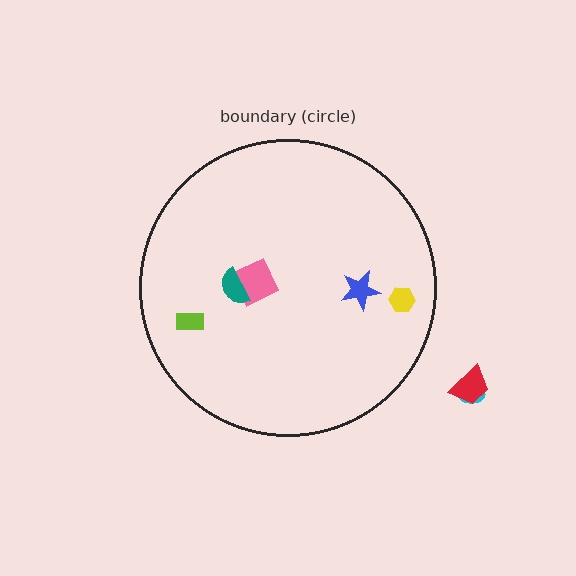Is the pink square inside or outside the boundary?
Inside.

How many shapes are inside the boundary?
5 inside, 2 outside.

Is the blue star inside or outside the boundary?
Inside.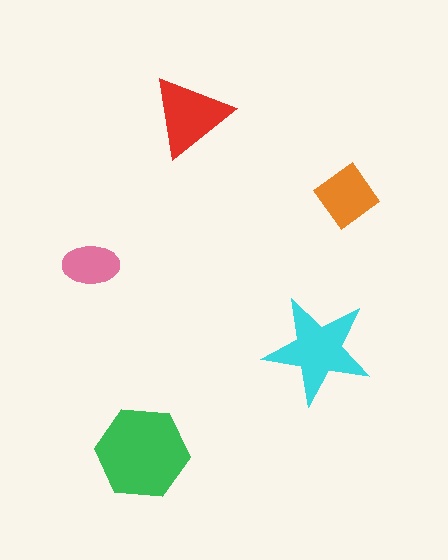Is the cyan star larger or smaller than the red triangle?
Larger.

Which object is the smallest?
The pink ellipse.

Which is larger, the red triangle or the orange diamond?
The red triangle.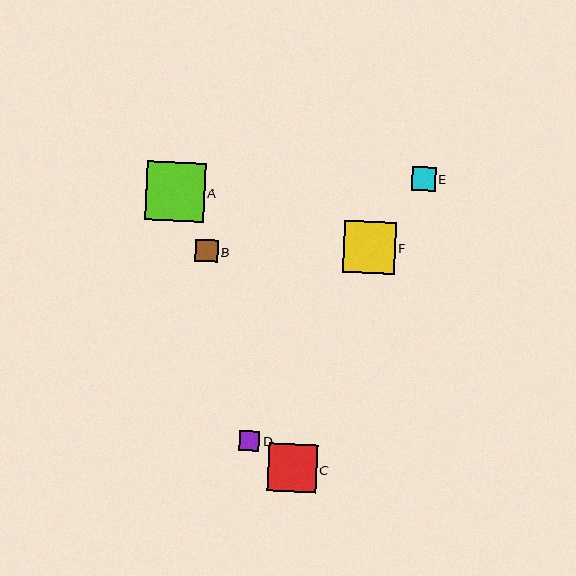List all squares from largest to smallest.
From largest to smallest: A, F, C, E, B, D.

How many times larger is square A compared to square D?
Square A is approximately 2.9 times the size of square D.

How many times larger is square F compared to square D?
Square F is approximately 2.6 times the size of square D.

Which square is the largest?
Square A is the largest with a size of approximately 59 pixels.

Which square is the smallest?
Square D is the smallest with a size of approximately 20 pixels.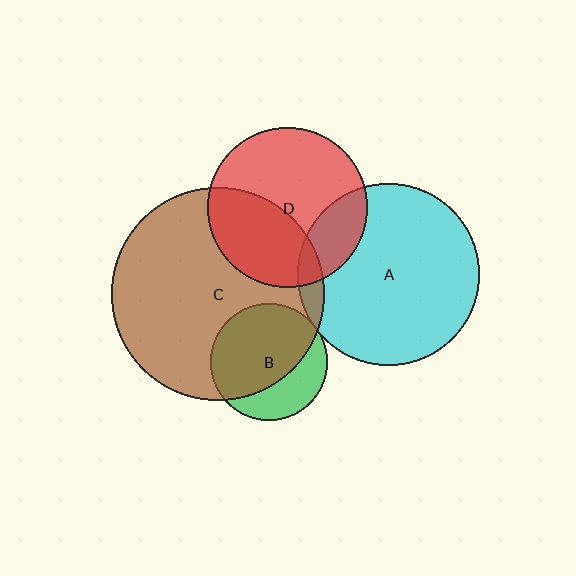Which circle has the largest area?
Circle C (brown).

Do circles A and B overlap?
Yes.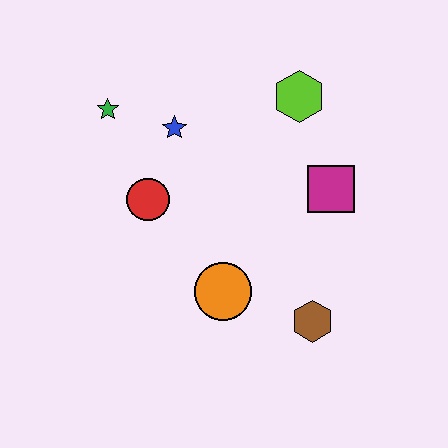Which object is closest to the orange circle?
The brown hexagon is closest to the orange circle.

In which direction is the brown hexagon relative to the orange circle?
The brown hexagon is to the right of the orange circle.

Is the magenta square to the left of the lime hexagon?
No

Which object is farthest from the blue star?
The brown hexagon is farthest from the blue star.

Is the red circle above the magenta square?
No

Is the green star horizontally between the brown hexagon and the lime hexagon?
No